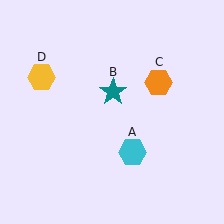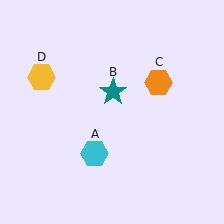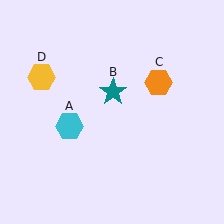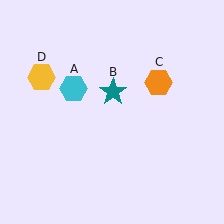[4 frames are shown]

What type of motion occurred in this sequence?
The cyan hexagon (object A) rotated clockwise around the center of the scene.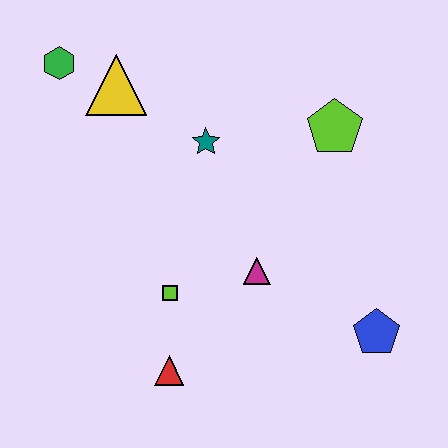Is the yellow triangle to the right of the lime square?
No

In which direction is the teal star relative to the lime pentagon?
The teal star is to the left of the lime pentagon.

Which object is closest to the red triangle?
The lime square is closest to the red triangle.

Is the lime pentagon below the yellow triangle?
Yes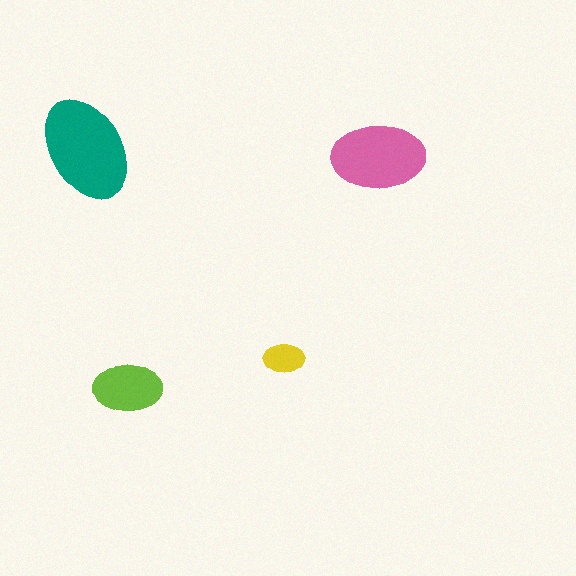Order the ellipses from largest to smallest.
the teal one, the pink one, the lime one, the yellow one.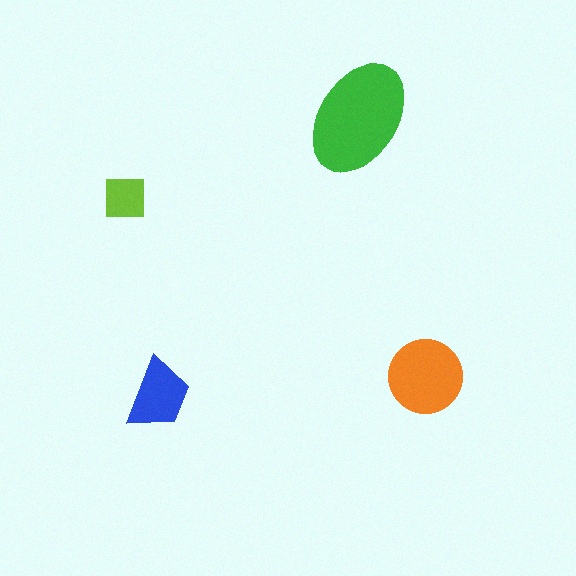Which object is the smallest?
The lime square.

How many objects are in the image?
There are 4 objects in the image.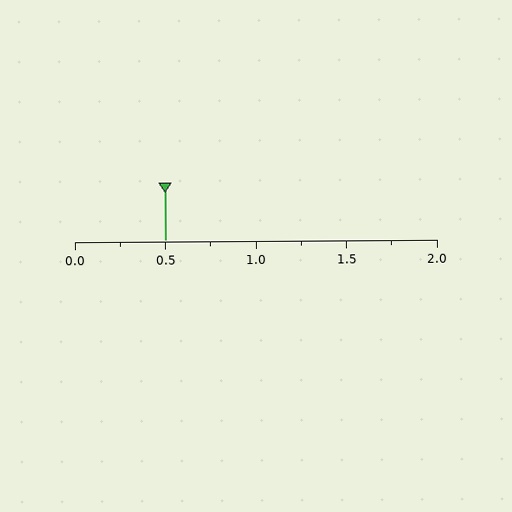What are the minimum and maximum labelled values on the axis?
The axis runs from 0.0 to 2.0.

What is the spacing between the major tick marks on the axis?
The major ticks are spaced 0.5 apart.